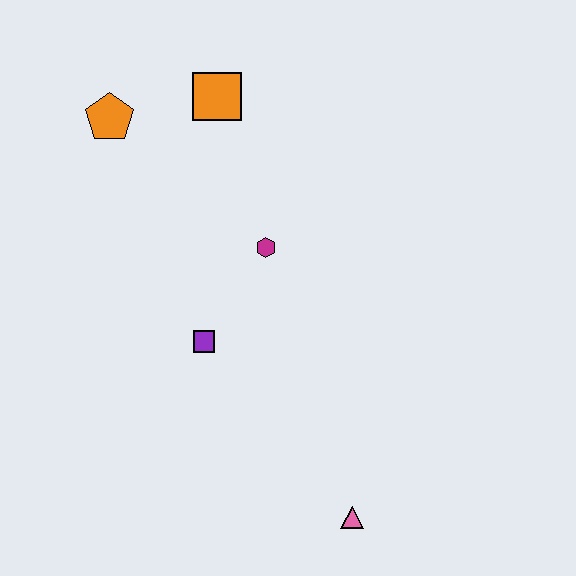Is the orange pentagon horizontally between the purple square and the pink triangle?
No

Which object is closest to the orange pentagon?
The orange square is closest to the orange pentagon.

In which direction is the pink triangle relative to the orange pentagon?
The pink triangle is below the orange pentagon.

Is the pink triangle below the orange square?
Yes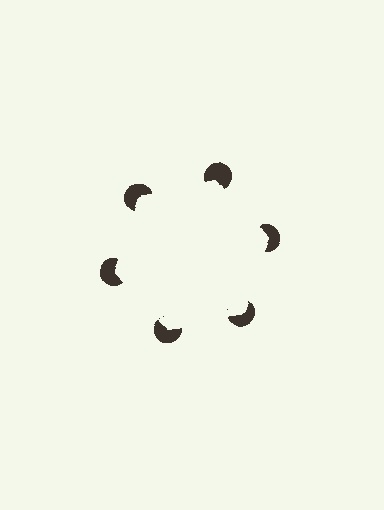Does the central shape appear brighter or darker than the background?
It typically appears slightly brighter than the background, even though no actual brightness change is drawn.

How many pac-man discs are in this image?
There are 6 — one at each vertex of the illusory hexagon.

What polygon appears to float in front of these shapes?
An illusory hexagon — its edges are inferred from the aligned wedge cuts in the pac-man discs, not physically drawn.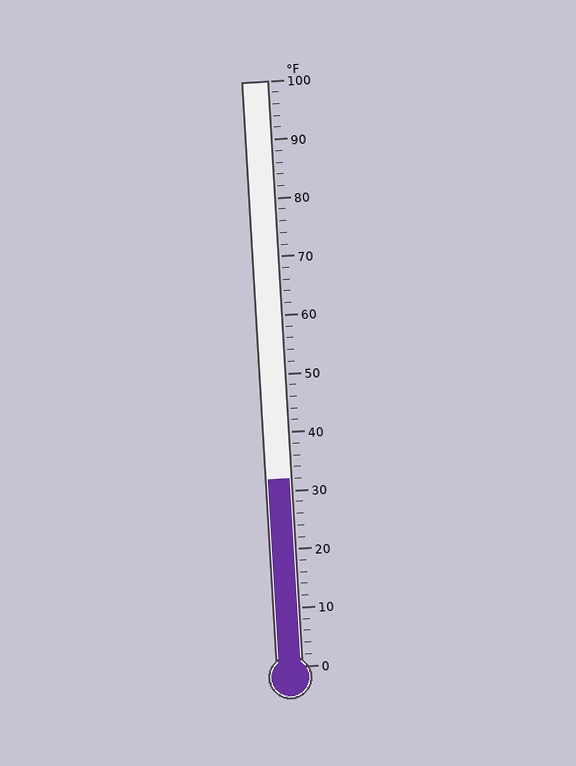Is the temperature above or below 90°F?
The temperature is below 90°F.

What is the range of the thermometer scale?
The thermometer scale ranges from 0°F to 100°F.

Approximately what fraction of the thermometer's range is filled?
The thermometer is filled to approximately 30% of its range.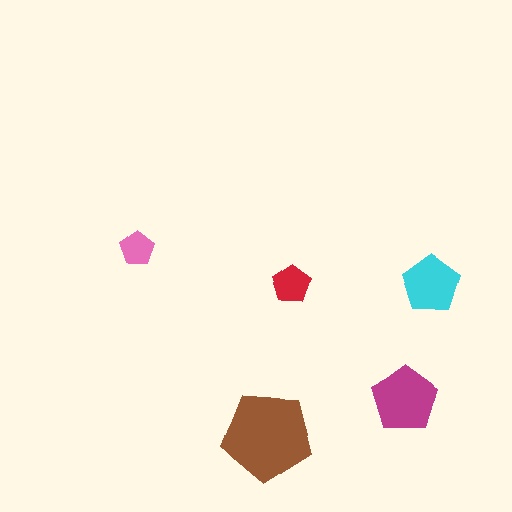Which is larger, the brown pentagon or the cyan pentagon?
The brown one.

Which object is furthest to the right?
The cyan pentagon is rightmost.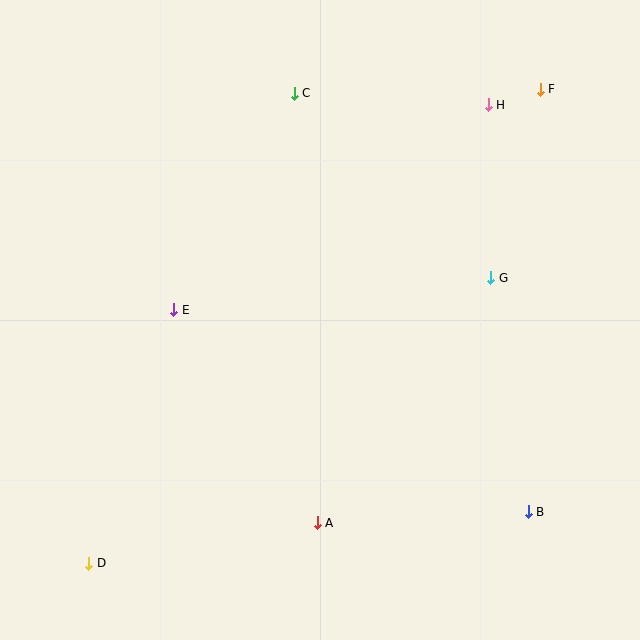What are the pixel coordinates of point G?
Point G is at (491, 278).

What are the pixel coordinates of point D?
Point D is at (89, 563).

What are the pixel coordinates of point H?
Point H is at (488, 105).